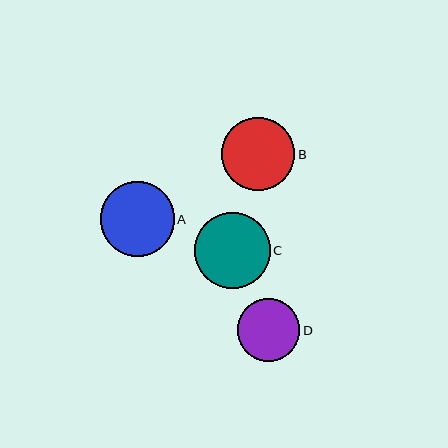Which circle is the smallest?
Circle D is the smallest with a size of approximately 63 pixels.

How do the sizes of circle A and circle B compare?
Circle A and circle B are approximately the same size.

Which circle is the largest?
Circle C is the largest with a size of approximately 75 pixels.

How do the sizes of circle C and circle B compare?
Circle C and circle B are approximately the same size.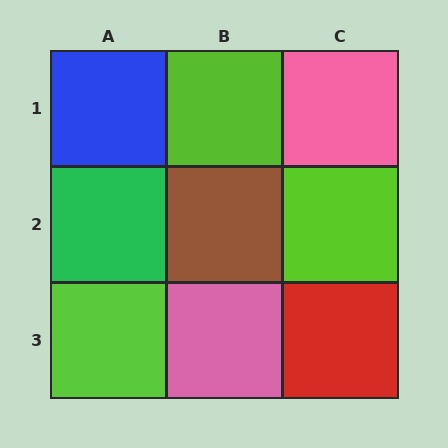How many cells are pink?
2 cells are pink.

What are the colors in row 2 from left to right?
Green, brown, lime.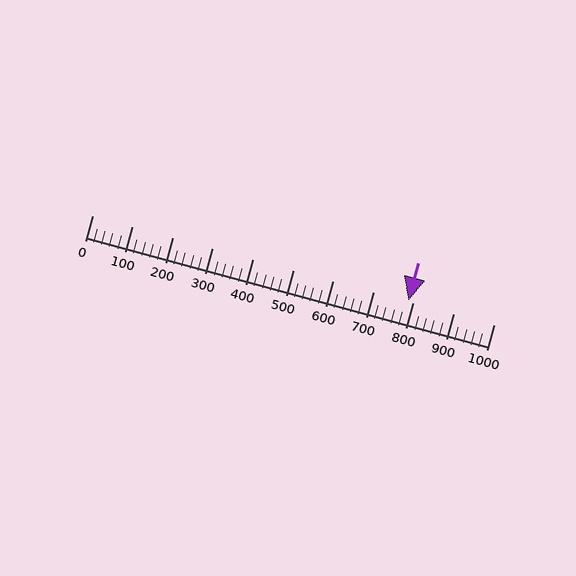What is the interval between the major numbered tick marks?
The major tick marks are spaced 100 units apart.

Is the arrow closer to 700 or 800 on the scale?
The arrow is closer to 800.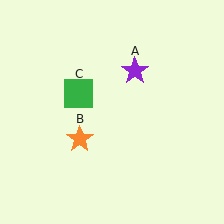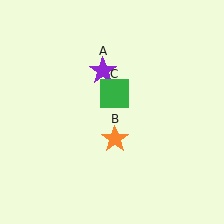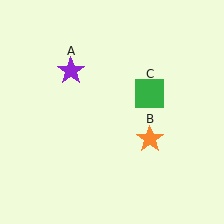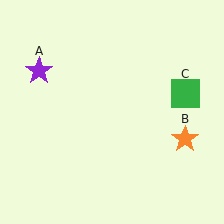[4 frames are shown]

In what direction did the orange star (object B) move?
The orange star (object B) moved right.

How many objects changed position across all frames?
3 objects changed position: purple star (object A), orange star (object B), green square (object C).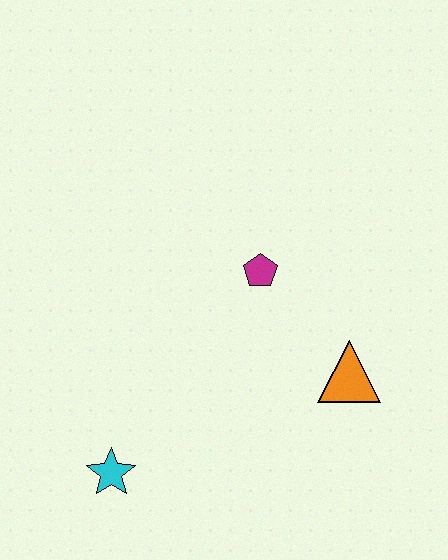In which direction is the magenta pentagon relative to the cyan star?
The magenta pentagon is above the cyan star.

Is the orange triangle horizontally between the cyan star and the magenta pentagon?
No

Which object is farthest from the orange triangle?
The cyan star is farthest from the orange triangle.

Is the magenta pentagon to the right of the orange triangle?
No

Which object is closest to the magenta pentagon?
The orange triangle is closest to the magenta pentagon.